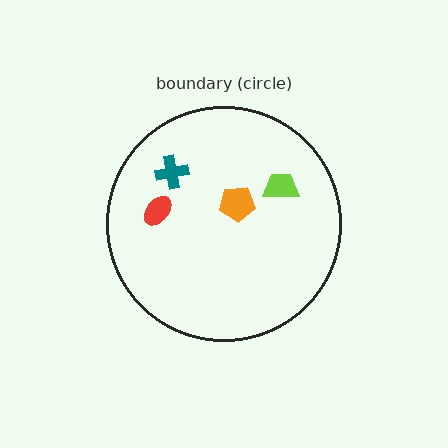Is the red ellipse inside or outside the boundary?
Inside.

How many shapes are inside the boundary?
4 inside, 0 outside.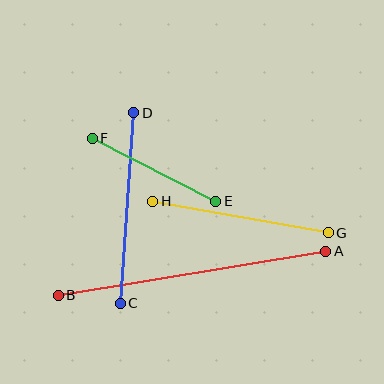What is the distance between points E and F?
The distance is approximately 139 pixels.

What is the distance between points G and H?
The distance is approximately 178 pixels.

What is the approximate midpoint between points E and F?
The midpoint is at approximately (154, 170) pixels.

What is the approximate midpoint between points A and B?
The midpoint is at approximately (192, 273) pixels.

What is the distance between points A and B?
The distance is approximately 271 pixels.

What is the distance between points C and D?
The distance is approximately 191 pixels.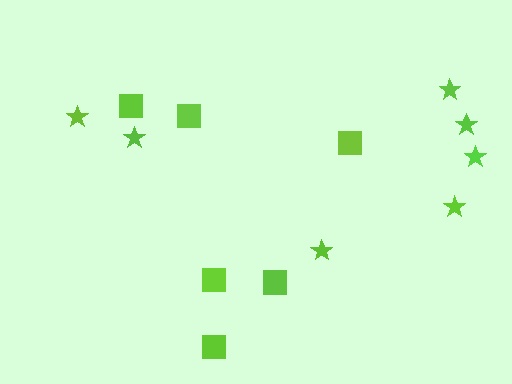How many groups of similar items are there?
There are 2 groups: one group of squares (6) and one group of stars (7).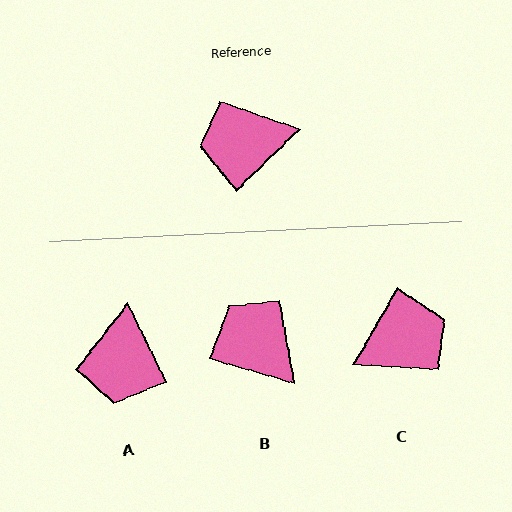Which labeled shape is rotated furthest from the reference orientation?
C, about 164 degrees away.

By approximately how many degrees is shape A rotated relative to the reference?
Approximately 72 degrees counter-clockwise.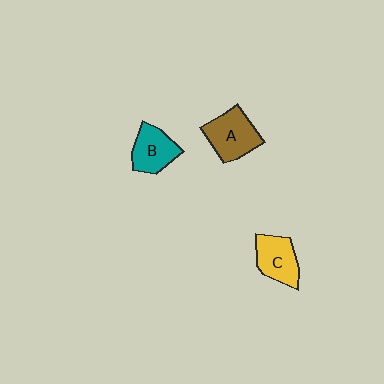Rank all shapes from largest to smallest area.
From largest to smallest: A (brown), C (yellow), B (teal).